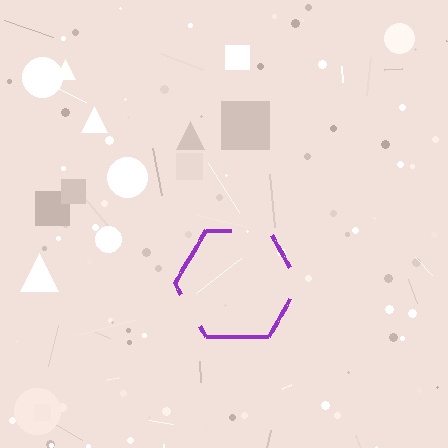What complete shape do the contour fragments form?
The contour fragments form a hexagon.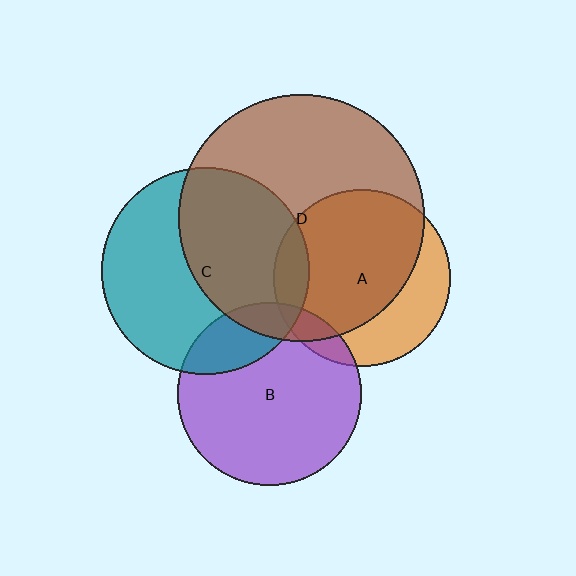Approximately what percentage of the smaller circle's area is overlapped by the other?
Approximately 50%.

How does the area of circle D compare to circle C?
Approximately 1.4 times.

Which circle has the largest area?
Circle D (brown).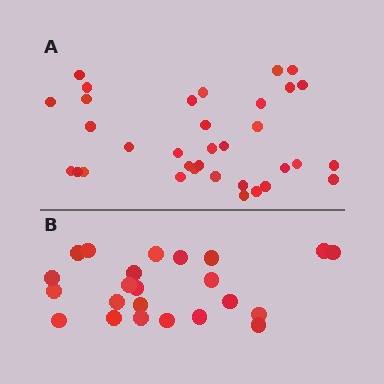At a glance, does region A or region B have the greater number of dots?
Region A (the top region) has more dots.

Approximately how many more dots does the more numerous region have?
Region A has roughly 12 or so more dots than region B.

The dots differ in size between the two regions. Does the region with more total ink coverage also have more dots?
No. Region B has more total ink coverage because its dots are larger, but region A actually contains more individual dots. Total area can be misleading — the number of items is what matters here.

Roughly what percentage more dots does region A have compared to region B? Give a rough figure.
About 50% more.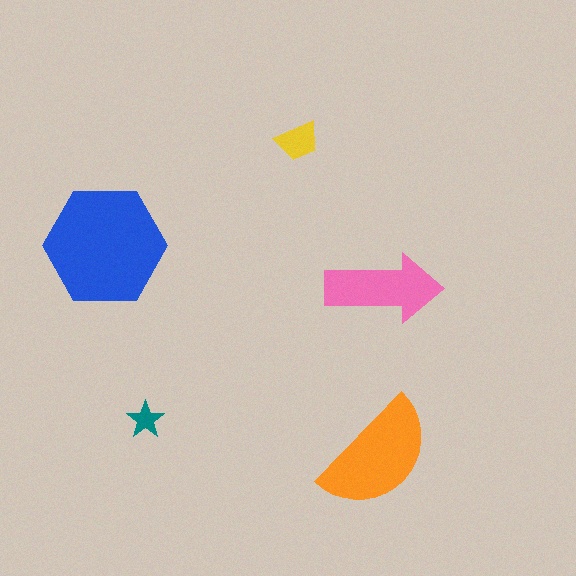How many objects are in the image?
There are 5 objects in the image.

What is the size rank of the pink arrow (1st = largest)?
3rd.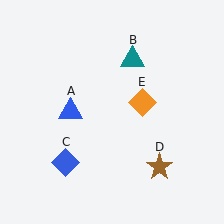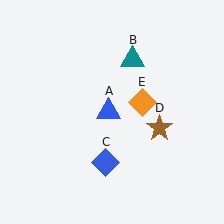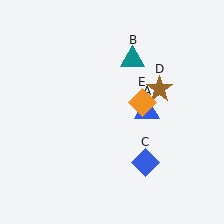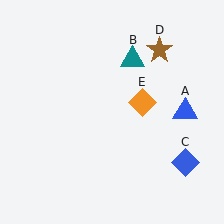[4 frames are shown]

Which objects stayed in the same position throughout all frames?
Teal triangle (object B) and orange diamond (object E) remained stationary.